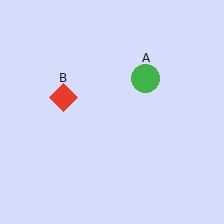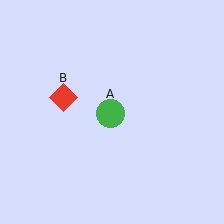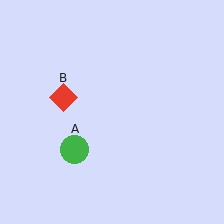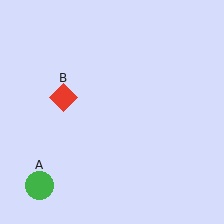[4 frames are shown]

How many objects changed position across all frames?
1 object changed position: green circle (object A).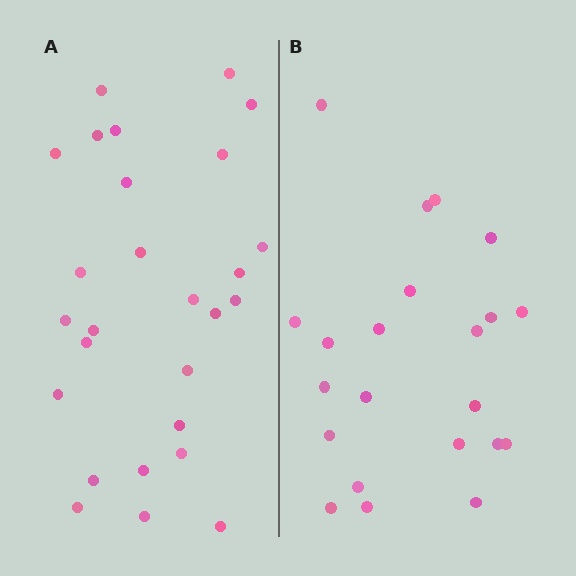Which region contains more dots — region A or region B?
Region A (the left region) has more dots.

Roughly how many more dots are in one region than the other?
Region A has about 5 more dots than region B.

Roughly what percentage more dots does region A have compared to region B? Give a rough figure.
About 25% more.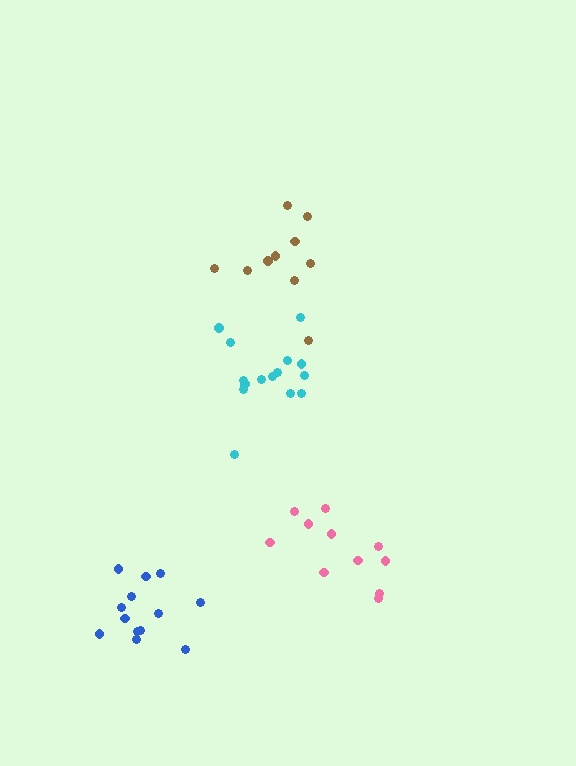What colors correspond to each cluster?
The clusters are colored: pink, brown, blue, cyan.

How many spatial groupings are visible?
There are 4 spatial groupings.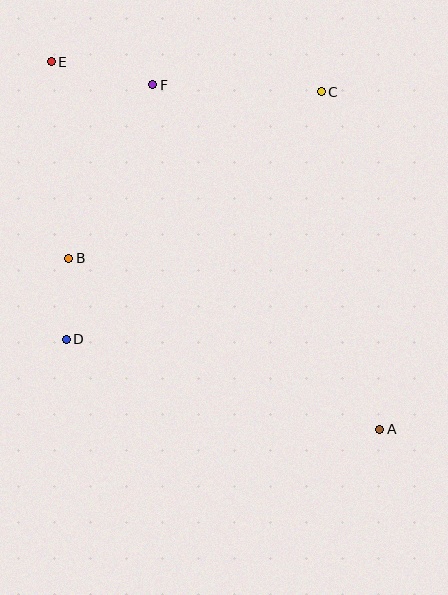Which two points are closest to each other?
Points B and D are closest to each other.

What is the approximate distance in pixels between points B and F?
The distance between B and F is approximately 192 pixels.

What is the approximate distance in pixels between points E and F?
The distance between E and F is approximately 104 pixels.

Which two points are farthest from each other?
Points A and E are farthest from each other.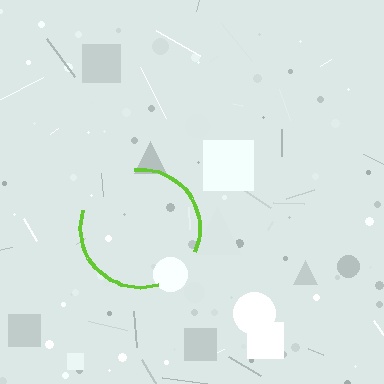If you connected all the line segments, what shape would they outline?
They would outline a circle.